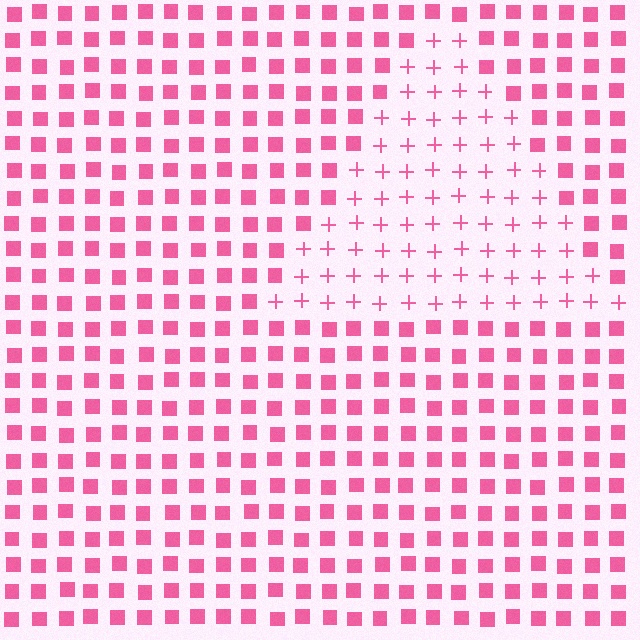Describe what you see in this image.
The image is filled with small pink elements arranged in a uniform grid. A triangle-shaped region contains plus signs, while the surrounding area contains squares. The boundary is defined purely by the change in element shape.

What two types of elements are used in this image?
The image uses plus signs inside the triangle region and squares outside it.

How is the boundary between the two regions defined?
The boundary is defined by a change in element shape: plus signs inside vs. squares outside. All elements share the same color and spacing.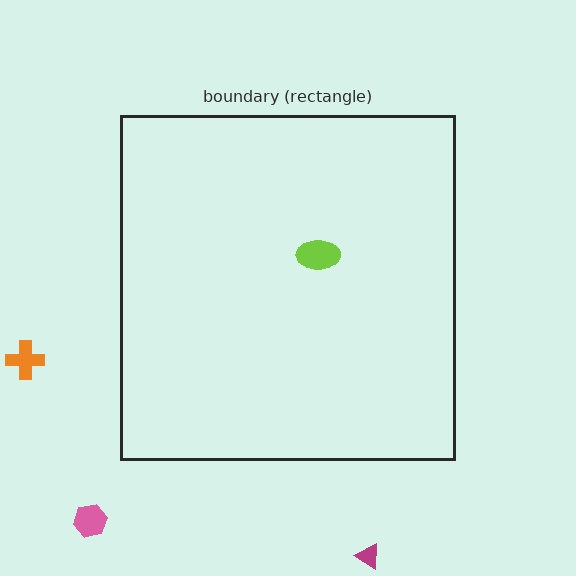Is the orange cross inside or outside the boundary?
Outside.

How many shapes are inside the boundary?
1 inside, 3 outside.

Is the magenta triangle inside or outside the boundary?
Outside.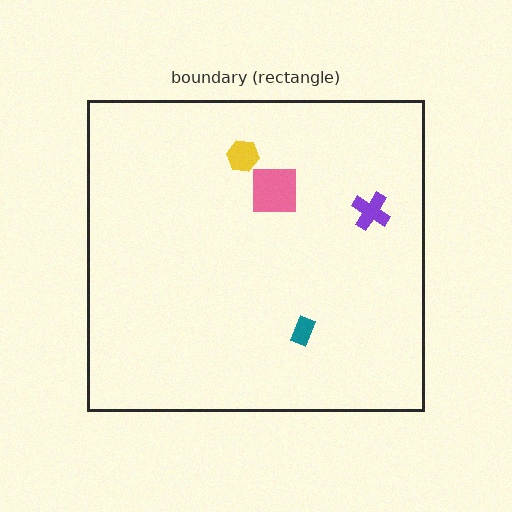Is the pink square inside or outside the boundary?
Inside.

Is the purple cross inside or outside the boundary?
Inside.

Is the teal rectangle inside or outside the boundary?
Inside.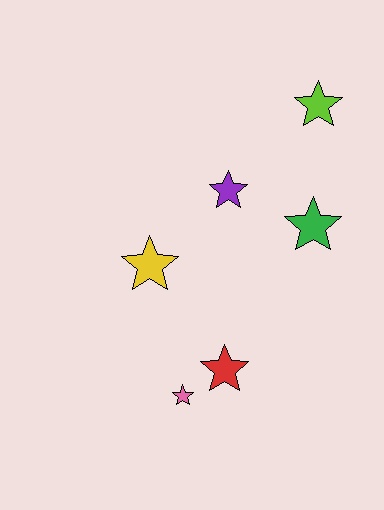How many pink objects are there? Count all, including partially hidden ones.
There is 1 pink object.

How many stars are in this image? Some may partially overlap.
There are 6 stars.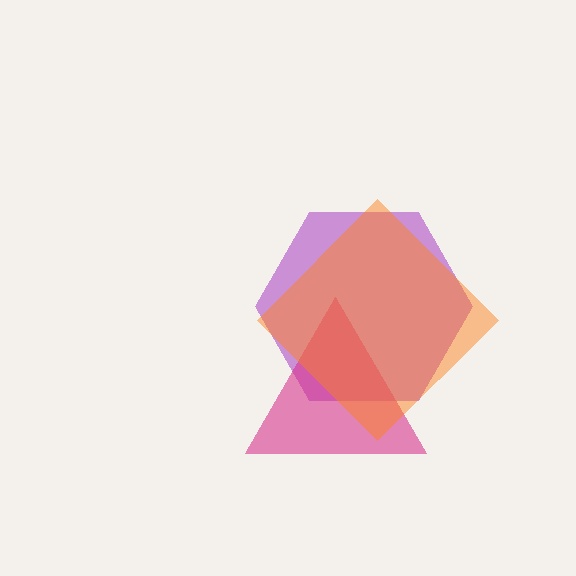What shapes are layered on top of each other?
The layered shapes are: a purple hexagon, a magenta triangle, an orange diamond.